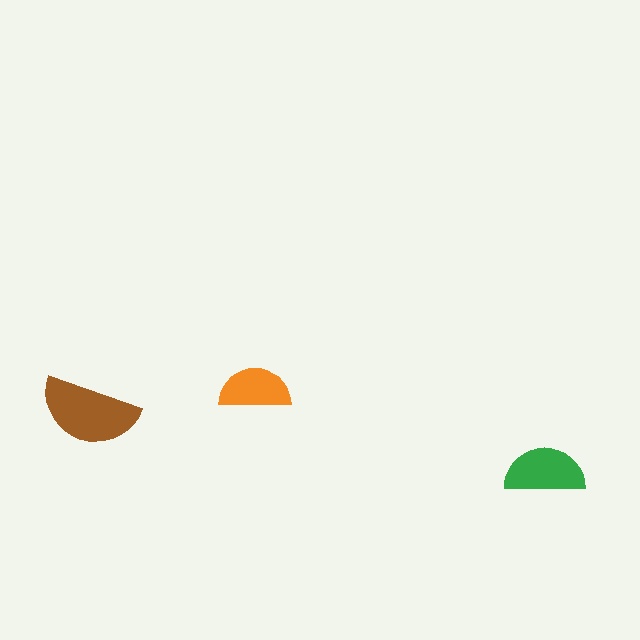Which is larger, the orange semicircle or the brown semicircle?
The brown one.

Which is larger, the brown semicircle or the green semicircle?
The brown one.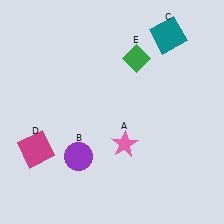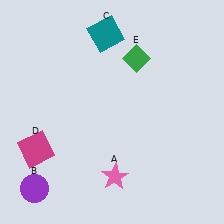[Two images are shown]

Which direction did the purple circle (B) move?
The purple circle (B) moved left.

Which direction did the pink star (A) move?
The pink star (A) moved down.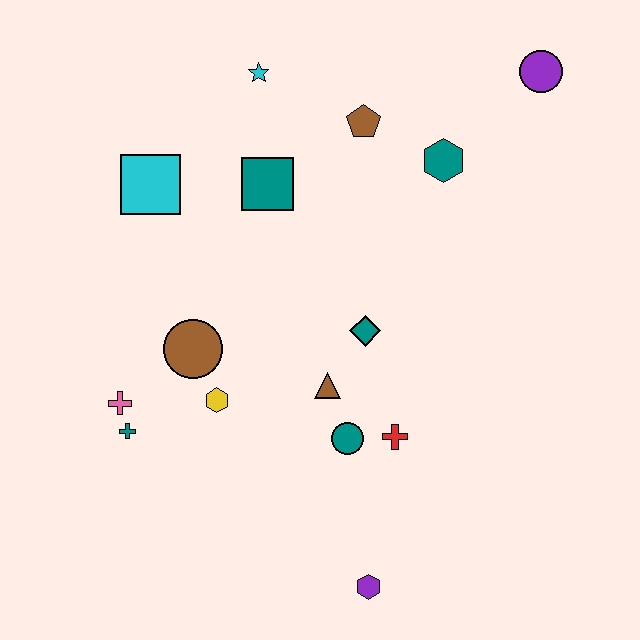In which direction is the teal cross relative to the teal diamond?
The teal cross is to the left of the teal diamond.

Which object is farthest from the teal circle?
The purple circle is farthest from the teal circle.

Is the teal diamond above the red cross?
Yes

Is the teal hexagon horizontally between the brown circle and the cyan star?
No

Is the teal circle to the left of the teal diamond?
Yes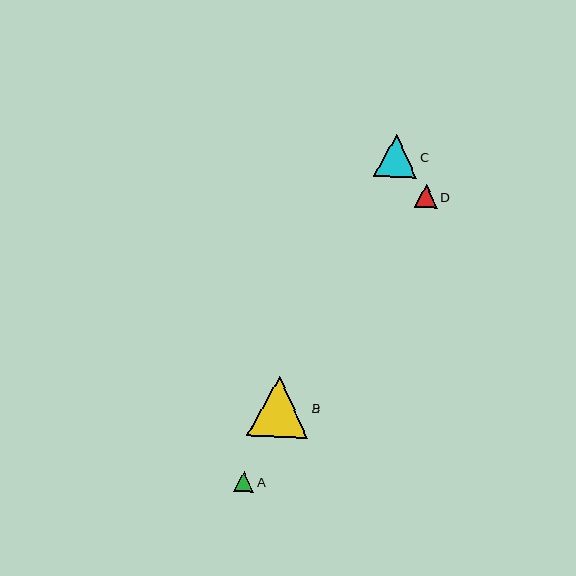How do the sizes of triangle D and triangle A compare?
Triangle D and triangle A are approximately the same size.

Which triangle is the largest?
Triangle B is the largest with a size of approximately 61 pixels.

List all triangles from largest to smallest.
From largest to smallest: B, C, D, A.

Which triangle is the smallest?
Triangle A is the smallest with a size of approximately 21 pixels.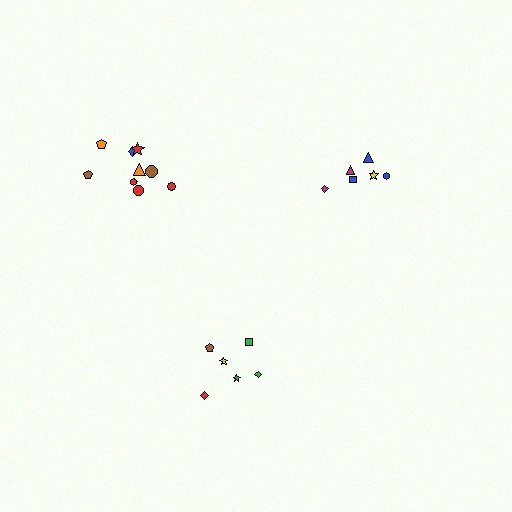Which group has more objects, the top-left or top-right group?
The top-left group.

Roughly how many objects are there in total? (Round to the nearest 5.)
Roughly 20 objects in total.